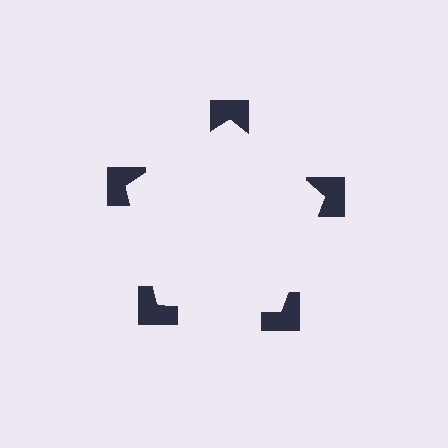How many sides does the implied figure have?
5 sides.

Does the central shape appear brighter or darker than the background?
It typically appears slightly brighter than the background, even though no actual brightness change is drawn.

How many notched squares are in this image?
There are 5 — one at each vertex of the illusory pentagon.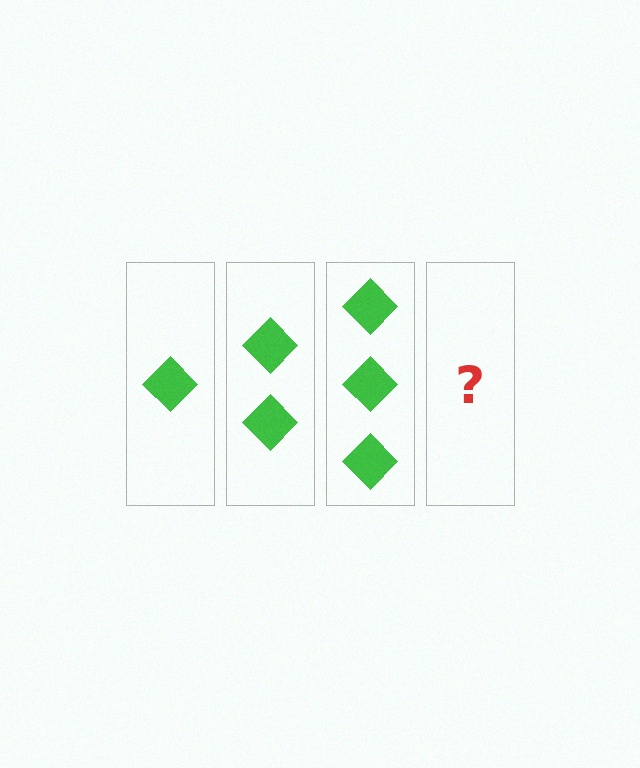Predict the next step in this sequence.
The next step is 4 diamonds.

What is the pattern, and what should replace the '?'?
The pattern is that each step adds one more diamond. The '?' should be 4 diamonds.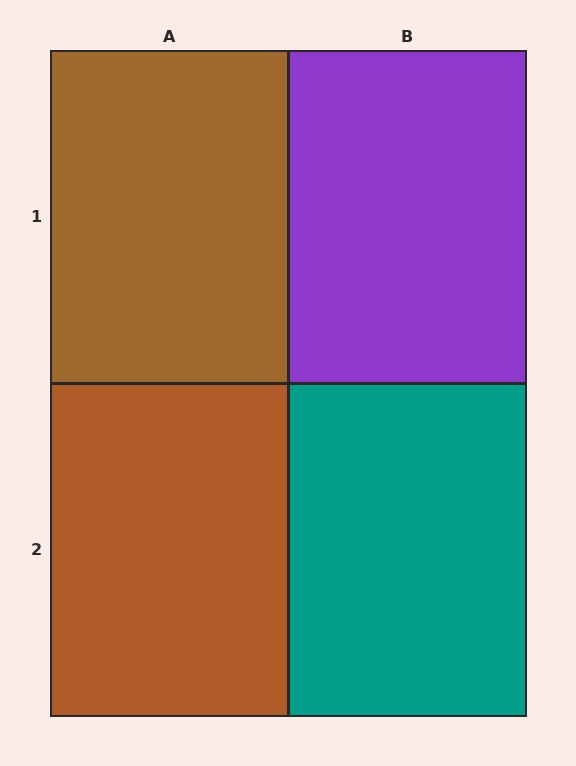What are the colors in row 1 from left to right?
Brown, purple.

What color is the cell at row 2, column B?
Teal.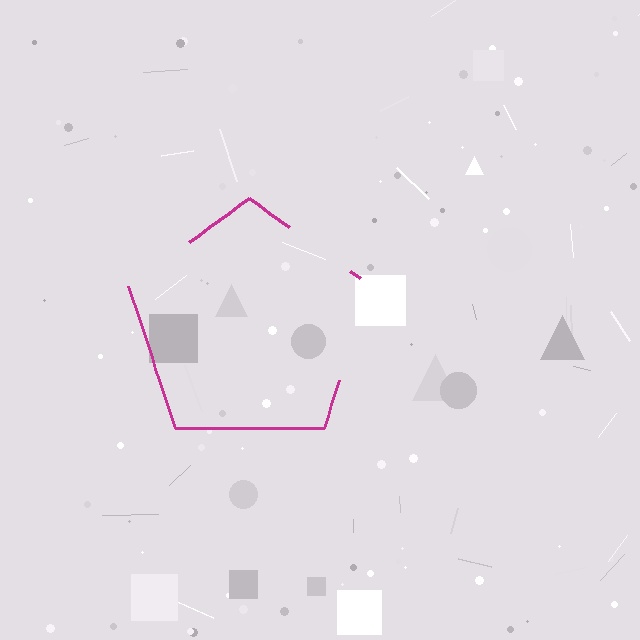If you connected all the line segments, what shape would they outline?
They would outline a pentagon.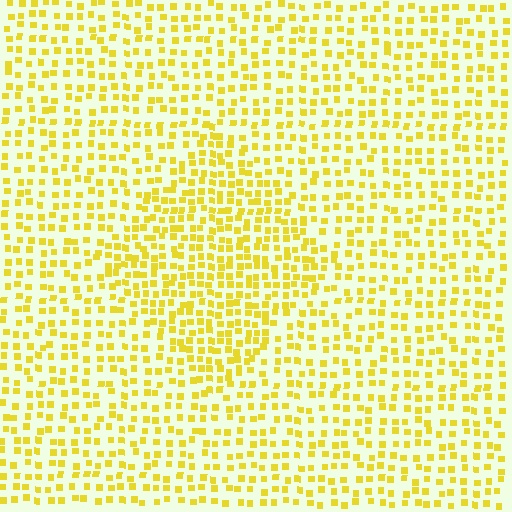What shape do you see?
I see a diamond.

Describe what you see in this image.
The image contains small yellow elements arranged at two different densities. A diamond-shaped region is visible where the elements are more densely packed than the surrounding area.